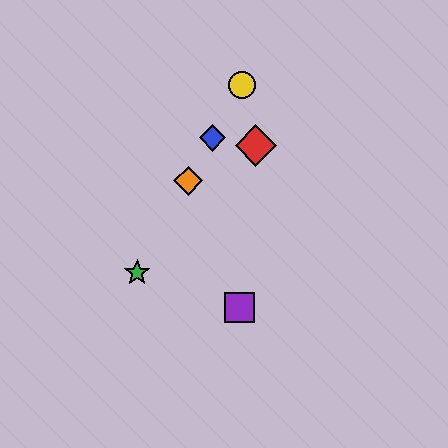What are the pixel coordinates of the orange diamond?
The orange diamond is at (188, 181).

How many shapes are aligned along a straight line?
4 shapes (the blue diamond, the green star, the yellow circle, the orange diamond) are aligned along a straight line.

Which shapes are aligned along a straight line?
The blue diamond, the green star, the yellow circle, the orange diamond are aligned along a straight line.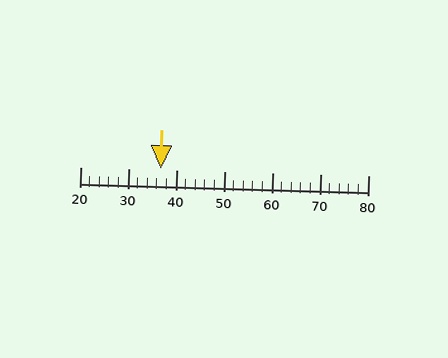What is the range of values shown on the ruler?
The ruler shows values from 20 to 80.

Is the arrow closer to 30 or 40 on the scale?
The arrow is closer to 40.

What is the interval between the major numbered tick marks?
The major tick marks are spaced 10 units apart.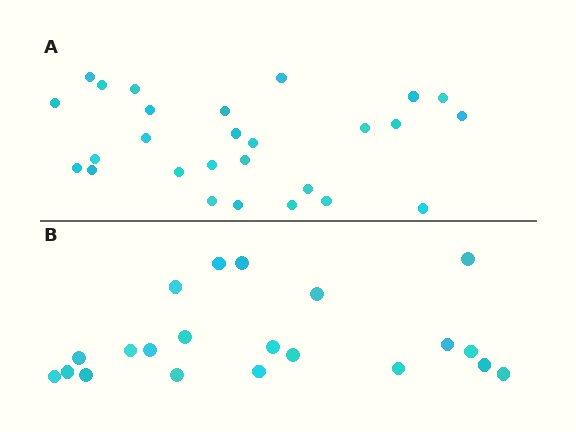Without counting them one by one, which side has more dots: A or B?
Region A (the top region) has more dots.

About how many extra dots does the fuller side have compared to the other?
Region A has about 6 more dots than region B.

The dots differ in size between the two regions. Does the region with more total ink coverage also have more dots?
No. Region B has more total ink coverage because its dots are larger, but region A actually contains more individual dots. Total area can be misleading — the number of items is what matters here.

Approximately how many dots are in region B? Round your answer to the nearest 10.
About 20 dots. (The exact count is 21, which rounds to 20.)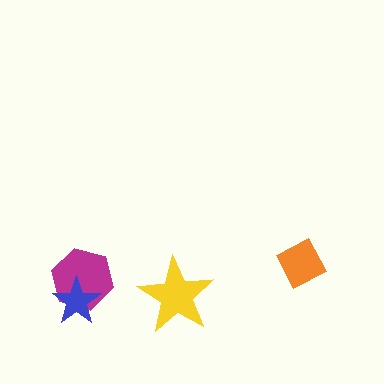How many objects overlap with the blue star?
1 object overlaps with the blue star.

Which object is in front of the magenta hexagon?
The blue star is in front of the magenta hexagon.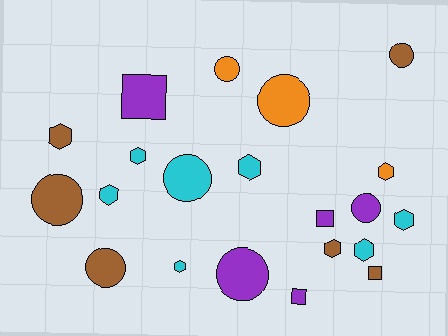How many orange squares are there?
There are no orange squares.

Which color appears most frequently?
Cyan, with 7 objects.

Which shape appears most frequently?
Hexagon, with 9 objects.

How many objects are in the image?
There are 21 objects.